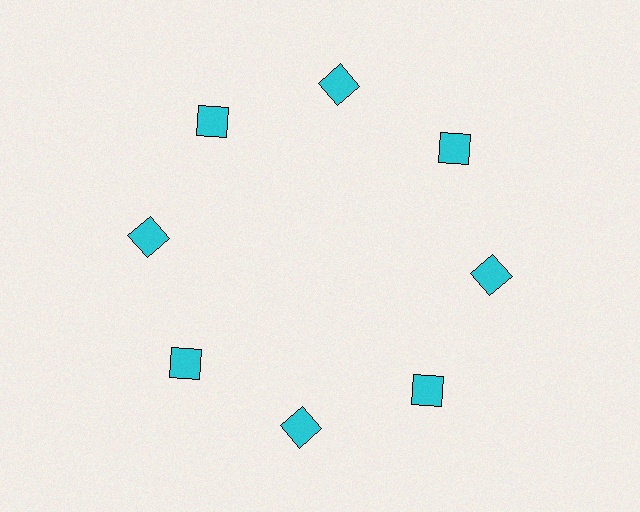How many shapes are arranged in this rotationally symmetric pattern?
There are 8 shapes, arranged in 8 groups of 1.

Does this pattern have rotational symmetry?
Yes, this pattern has 8-fold rotational symmetry. It looks the same after rotating 45 degrees around the center.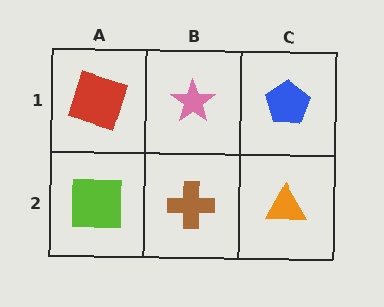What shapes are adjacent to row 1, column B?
A brown cross (row 2, column B), a red square (row 1, column A), a blue pentagon (row 1, column C).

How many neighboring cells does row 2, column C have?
2.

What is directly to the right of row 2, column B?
An orange triangle.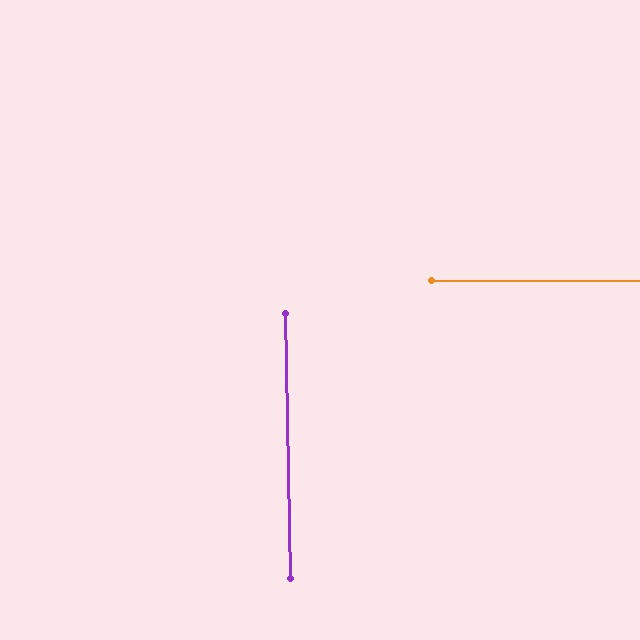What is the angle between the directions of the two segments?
Approximately 89 degrees.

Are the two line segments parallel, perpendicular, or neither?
Perpendicular — they meet at approximately 89°.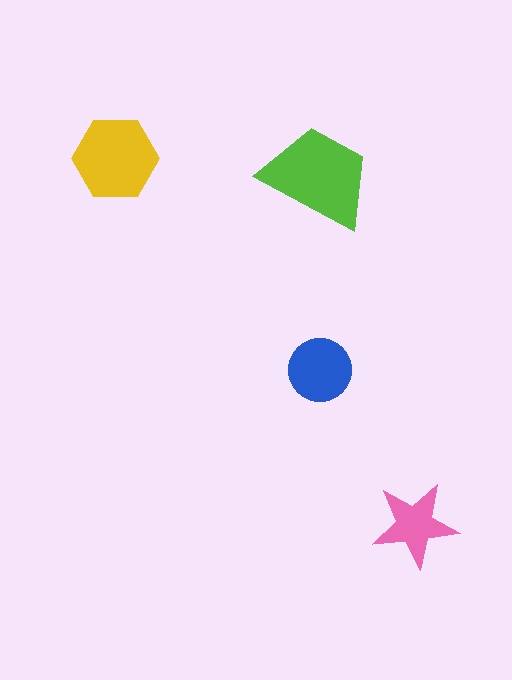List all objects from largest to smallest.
The lime trapezoid, the yellow hexagon, the blue circle, the pink star.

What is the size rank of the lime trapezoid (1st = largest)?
1st.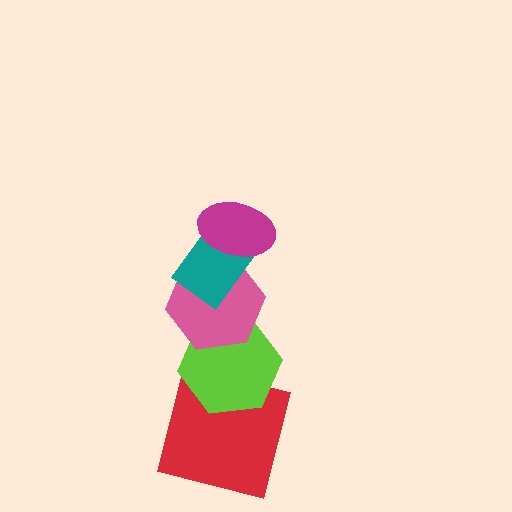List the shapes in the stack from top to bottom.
From top to bottom: the magenta ellipse, the teal rectangle, the pink hexagon, the lime hexagon, the red square.